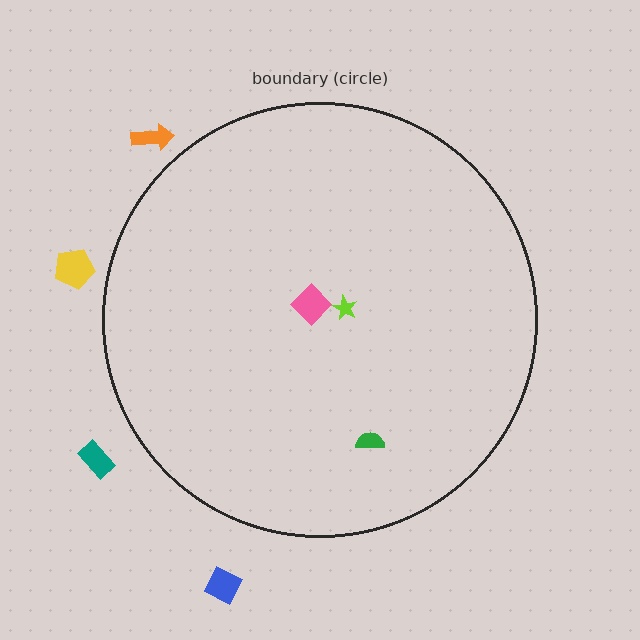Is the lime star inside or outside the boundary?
Inside.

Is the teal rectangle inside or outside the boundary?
Outside.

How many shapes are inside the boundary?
3 inside, 4 outside.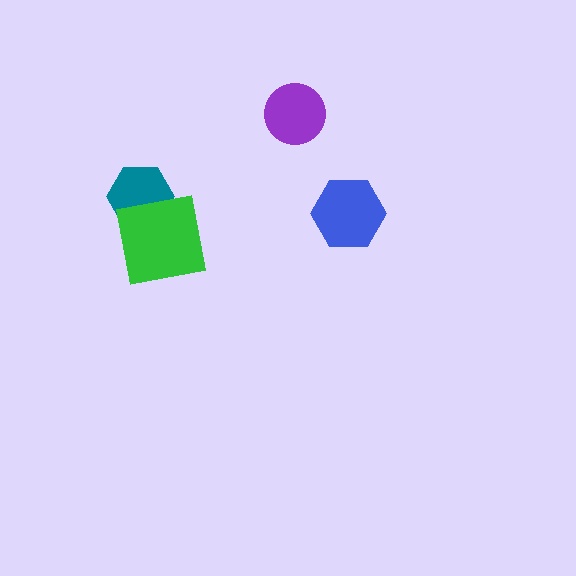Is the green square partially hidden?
No, no other shape covers it.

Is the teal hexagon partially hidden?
Yes, it is partially covered by another shape.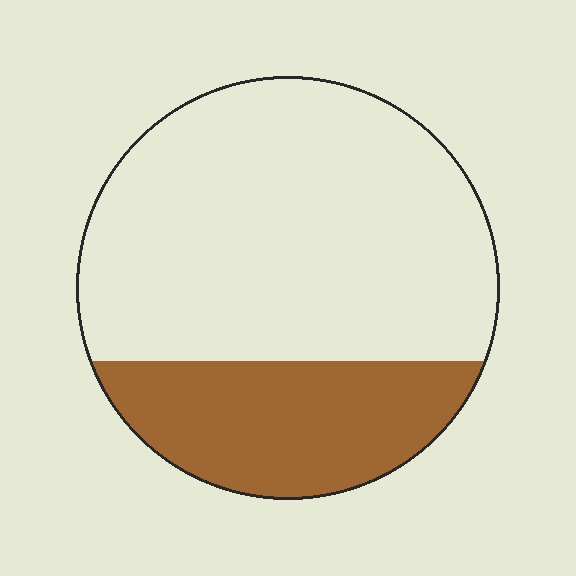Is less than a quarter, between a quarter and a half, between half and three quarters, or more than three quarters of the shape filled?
Between a quarter and a half.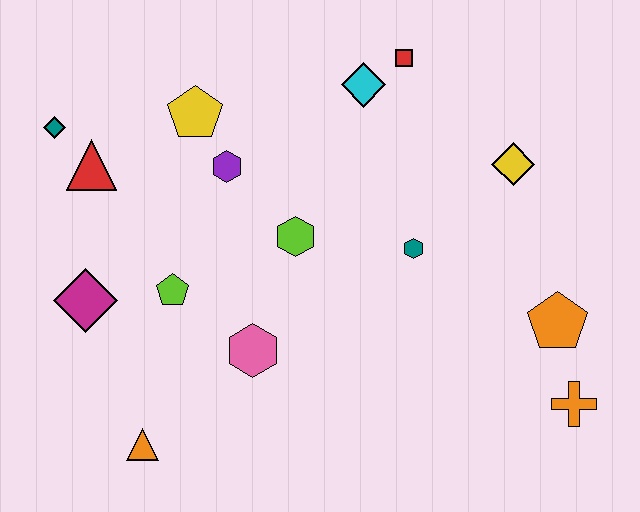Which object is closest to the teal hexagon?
The lime hexagon is closest to the teal hexagon.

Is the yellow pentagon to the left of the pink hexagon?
Yes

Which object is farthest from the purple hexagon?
The orange cross is farthest from the purple hexagon.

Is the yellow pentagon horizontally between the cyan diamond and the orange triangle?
Yes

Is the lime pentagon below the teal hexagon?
Yes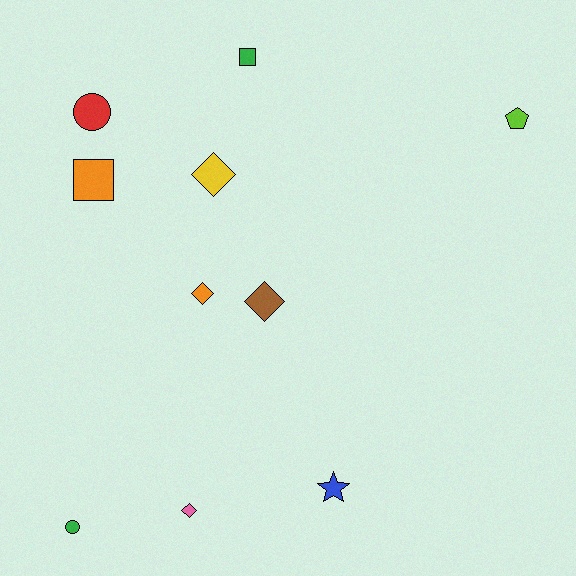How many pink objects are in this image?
There is 1 pink object.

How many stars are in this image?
There is 1 star.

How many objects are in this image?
There are 10 objects.